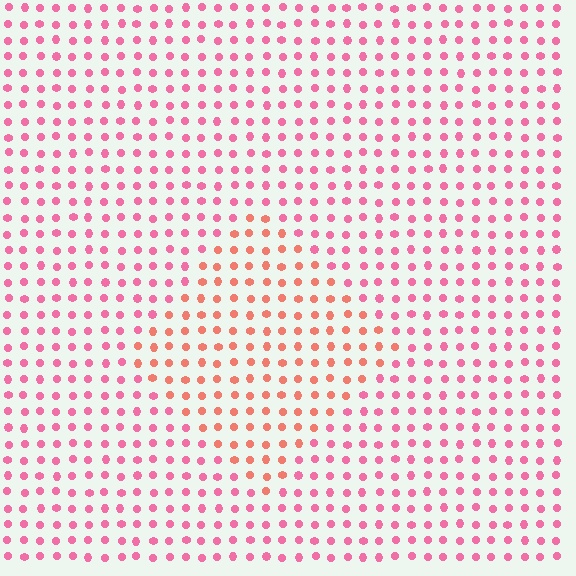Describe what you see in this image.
The image is filled with small pink elements in a uniform arrangement. A diamond-shaped region is visible where the elements are tinted to a slightly different hue, forming a subtle color boundary.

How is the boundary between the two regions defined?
The boundary is defined purely by a slight shift in hue (about 32 degrees). Spacing, size, and orientation are identical on both sides.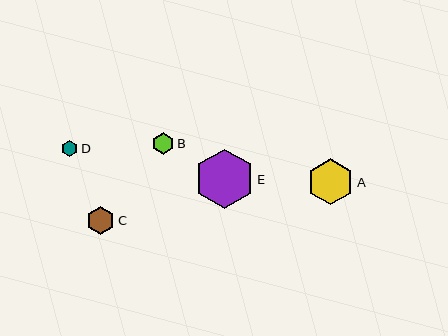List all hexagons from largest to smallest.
From largest to smallest: E, A, C, B, D.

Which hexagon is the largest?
Hexagon E is the largest with a size of approximately 59 pixels.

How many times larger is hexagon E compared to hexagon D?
Hexagon E is approximately 3.7 times the size of hexagon D.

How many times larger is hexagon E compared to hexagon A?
Hexagon E is approximately 1.3 times the size of hexagon A.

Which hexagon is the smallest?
Hexagon D is the smallest with a size of approximately 16 pixels.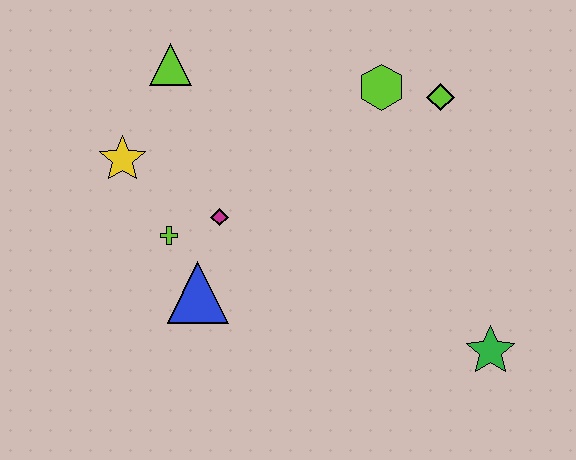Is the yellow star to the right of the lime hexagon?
No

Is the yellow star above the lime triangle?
No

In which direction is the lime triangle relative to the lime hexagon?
The lime triangle is to the left of the lime hexagon.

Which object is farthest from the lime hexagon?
The green star is farthest from the lime hexagon.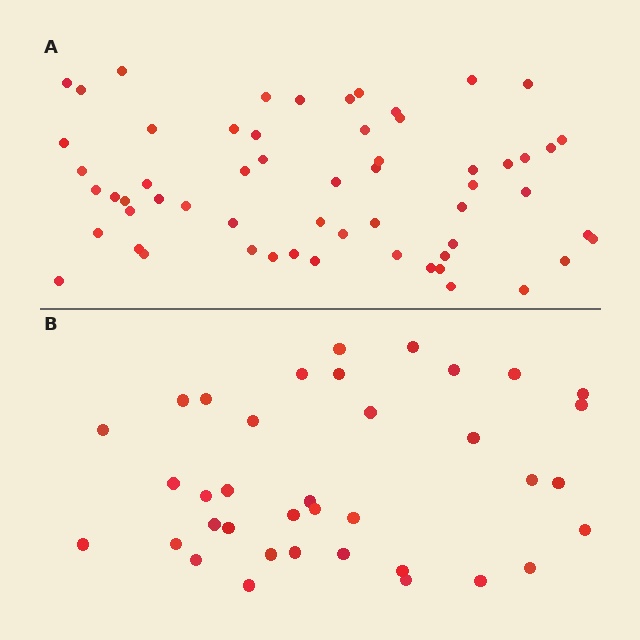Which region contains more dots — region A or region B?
Region A (the top region) has more dots.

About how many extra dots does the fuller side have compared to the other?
Region A has approximately 20 more dots than region B.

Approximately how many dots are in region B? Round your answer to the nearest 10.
About 40 dots. (The exact count is 37, which rounds to 40.)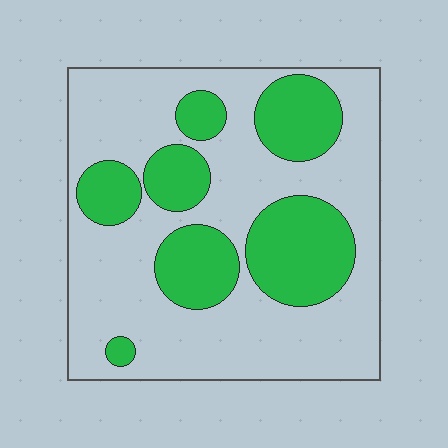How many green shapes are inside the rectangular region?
7.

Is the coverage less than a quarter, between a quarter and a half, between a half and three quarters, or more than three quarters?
Between a quarter and a half.